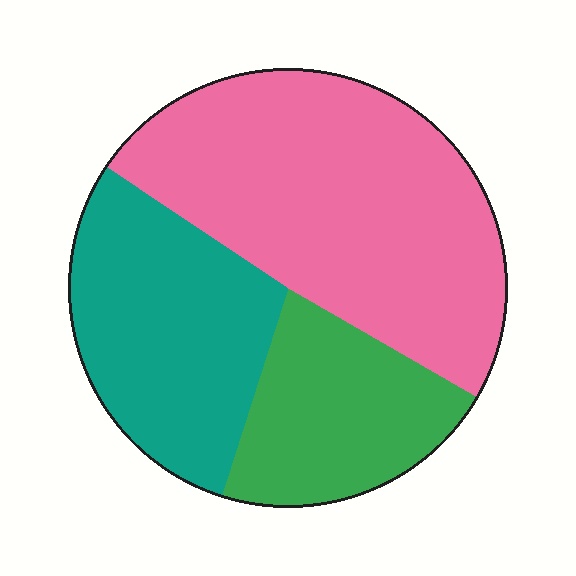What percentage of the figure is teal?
Teal covers about 30% of the figure.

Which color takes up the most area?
Pink, at roughly 50%.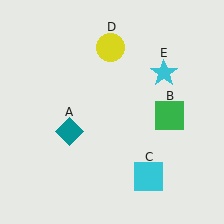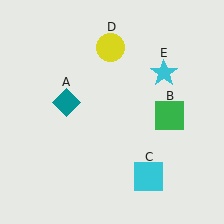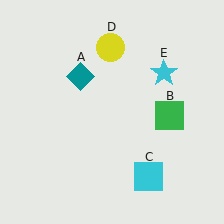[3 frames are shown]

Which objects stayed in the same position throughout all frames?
Green square (object B) and cyan square (object C) and yellow circle (object D) and cyan star (object E) remained stationary.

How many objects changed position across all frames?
1 object changed position: teal diamond (object A).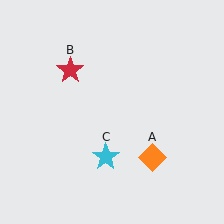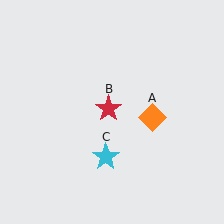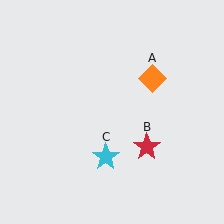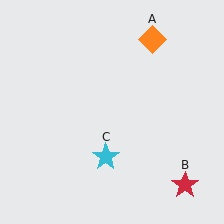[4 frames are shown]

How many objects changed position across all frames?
2 objects changed position: orange diamond (object A), red star (object B).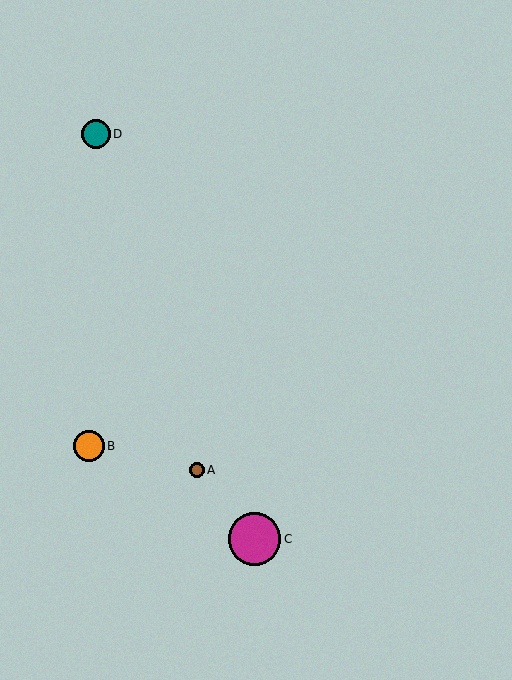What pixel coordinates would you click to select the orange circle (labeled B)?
Click at (89, 446) to select the orange circle B.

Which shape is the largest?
The magenta circle (labeled C) is the largest.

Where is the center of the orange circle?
The center of the orange circle is at (89, 446).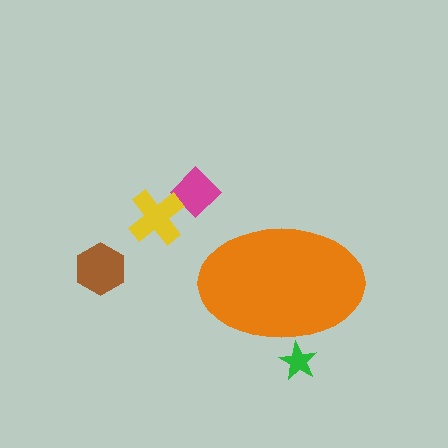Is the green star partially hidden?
Yes, the green star is partially hidden behind the orange ellipse.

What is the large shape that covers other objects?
An orange ellipse.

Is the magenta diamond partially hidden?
No, the magenta diamond is fully visible.